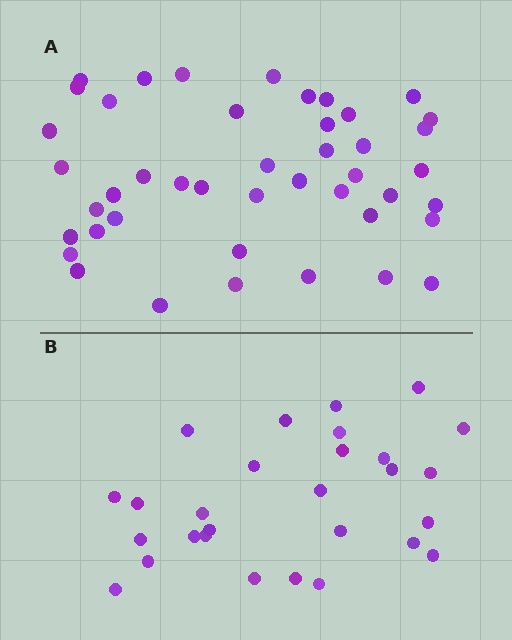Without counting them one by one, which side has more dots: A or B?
Region A (the top region) has more dots.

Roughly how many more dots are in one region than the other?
Region A has approximately 15 more dots than region B.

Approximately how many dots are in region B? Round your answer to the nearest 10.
About 30 dots. (The exact count is 28, which rounds to 30.)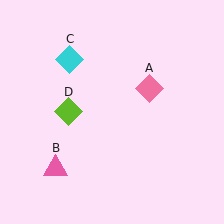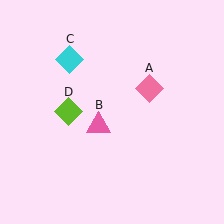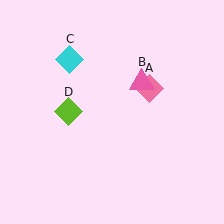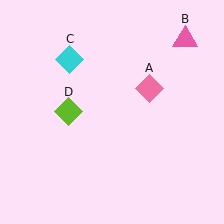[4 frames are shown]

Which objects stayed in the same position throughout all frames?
Pink diamond (object A) and cyan diamond (object C) and lime diamond (object D) remained stationary.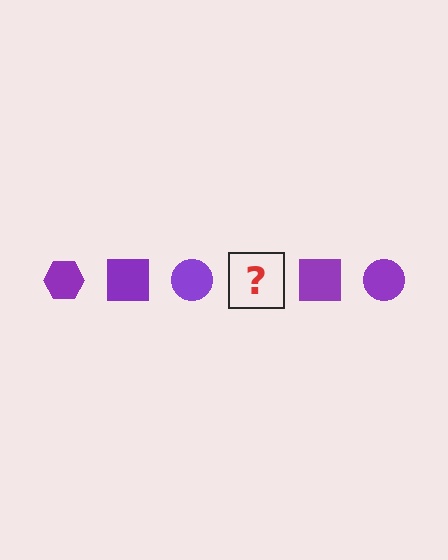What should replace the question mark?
The question mark should be replaced with a purple hexagon.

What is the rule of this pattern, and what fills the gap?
The rule is that the pattern cycles through hexagon, square, circle shapes in purple. The gap should be filled with a purple hexagon.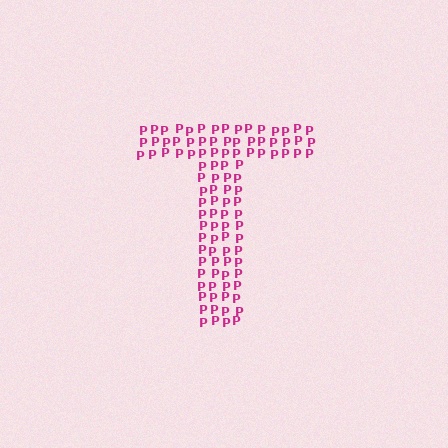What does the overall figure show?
The overall figure shows the letter T.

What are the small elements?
The small elements are letter P's.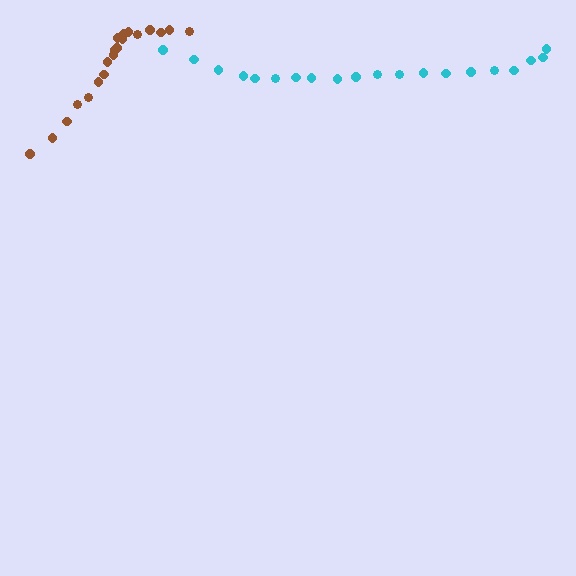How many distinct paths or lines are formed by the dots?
There are 2 distinct paths.